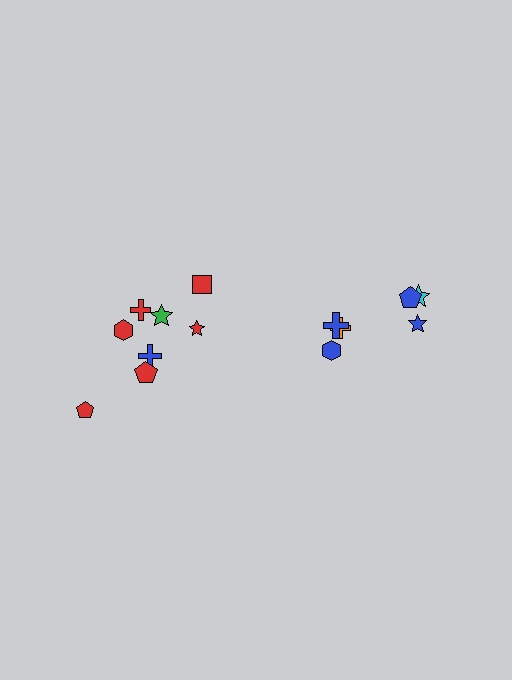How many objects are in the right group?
There are 6 objects.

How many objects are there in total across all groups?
There are 14 objects.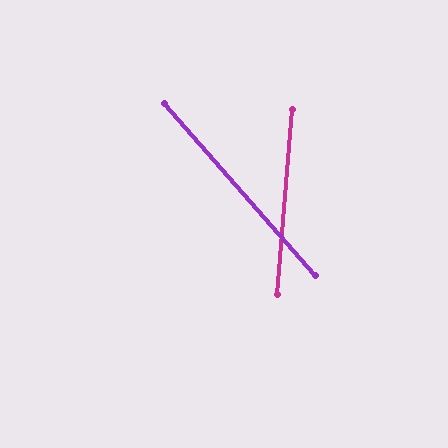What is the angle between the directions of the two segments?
Approximately 46 degrees.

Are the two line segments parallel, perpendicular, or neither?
Neither parallel nor perpendicular — they differ by about 46°.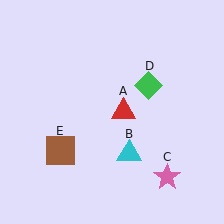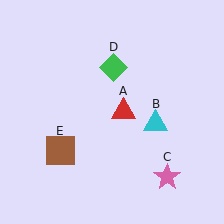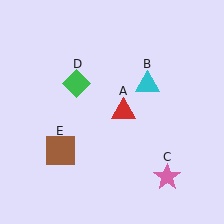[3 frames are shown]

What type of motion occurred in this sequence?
The cyan triangle (object B), green diamond (object D) rotated counterclockwise around the center of the scene.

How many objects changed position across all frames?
2 objects changed position: cyan triangle (object B), green diamond (object D).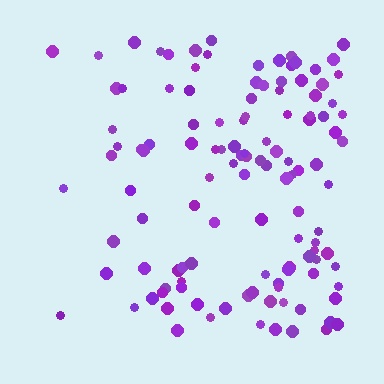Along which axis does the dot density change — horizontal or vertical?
Horizontal.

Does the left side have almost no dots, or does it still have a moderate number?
Still a moderate number, just noticeably fewer than the right.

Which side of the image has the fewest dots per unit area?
The left.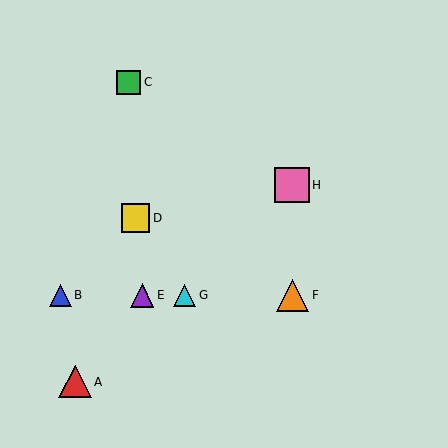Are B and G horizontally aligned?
Yes, both are at y≈295.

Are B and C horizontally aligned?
No, B is at y≈295 and C is at y≈82.